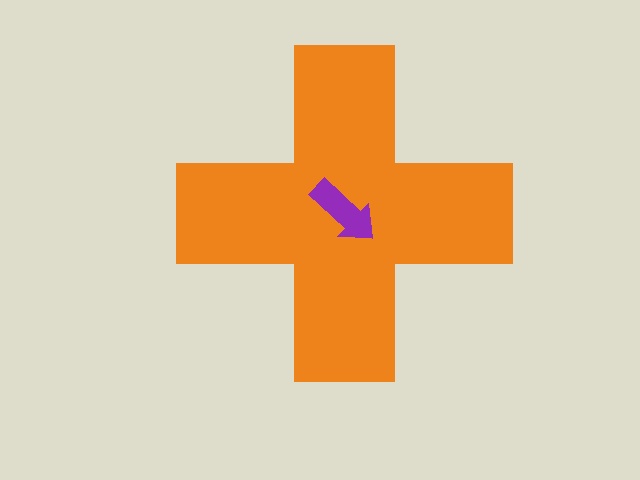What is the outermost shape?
The orange cross.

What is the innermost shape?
The purple arrow.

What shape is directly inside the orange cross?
The purple arrow.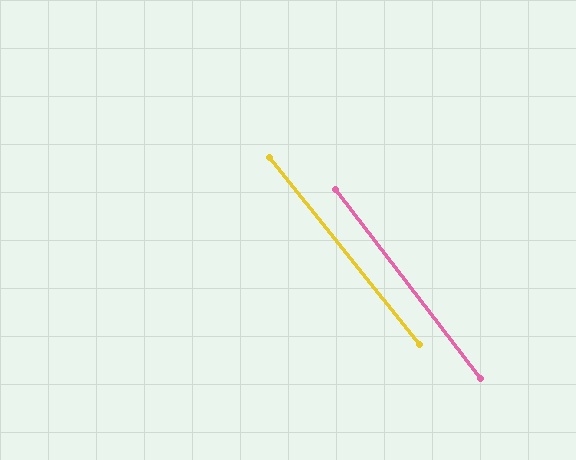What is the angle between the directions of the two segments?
Approximately 1 degree.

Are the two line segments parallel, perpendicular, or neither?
Parallel — their directions differ by only 1.2°.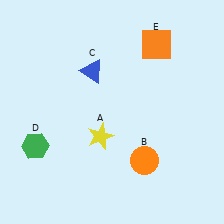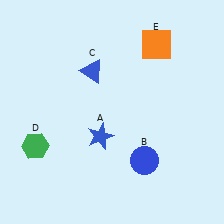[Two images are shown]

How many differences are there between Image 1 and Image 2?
There are 2 differences between the two images.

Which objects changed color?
A changed from yellow to blue. B changed from orange to blue.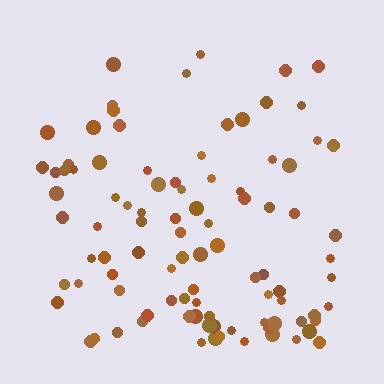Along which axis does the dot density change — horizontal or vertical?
Vertical.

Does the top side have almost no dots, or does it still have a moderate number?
Still a moderate number, just noticeably fewer than the bottom.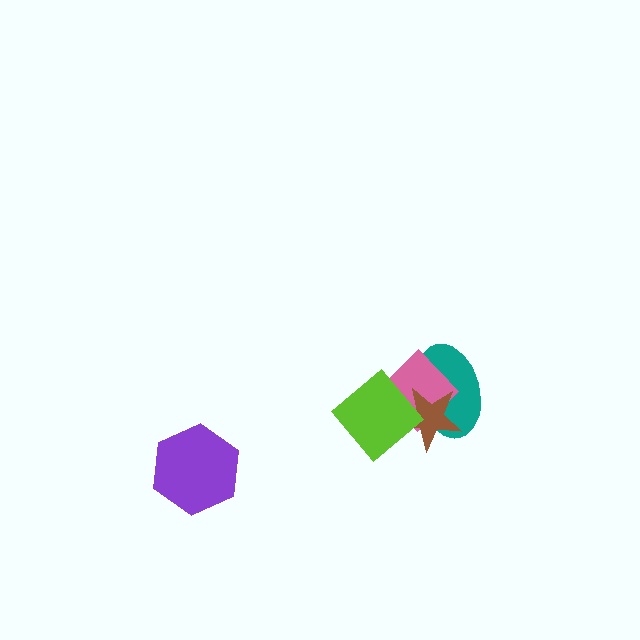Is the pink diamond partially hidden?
Yes, it is partially covered by another shape.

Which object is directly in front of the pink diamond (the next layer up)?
The brown star is directly in front of the pink diamond.